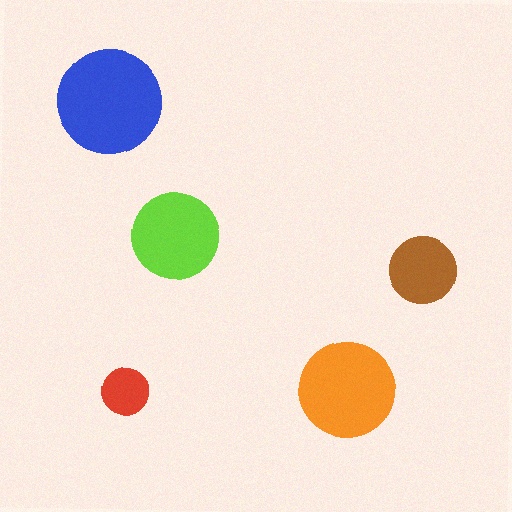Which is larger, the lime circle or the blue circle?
The blue one.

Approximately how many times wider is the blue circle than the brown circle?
About 1.5 times wider.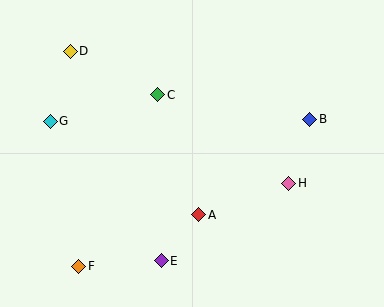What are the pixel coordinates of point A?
Point A is at (199, 215).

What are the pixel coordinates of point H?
Point H is at (289, 183).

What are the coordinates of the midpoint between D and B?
The midpoint between D and B is at (190, 85).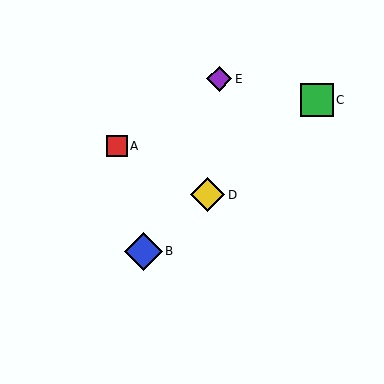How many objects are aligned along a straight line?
3 objects (B, C, D) are aligned along a straight line.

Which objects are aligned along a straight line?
Objects B, C, D are aligned along a straight line.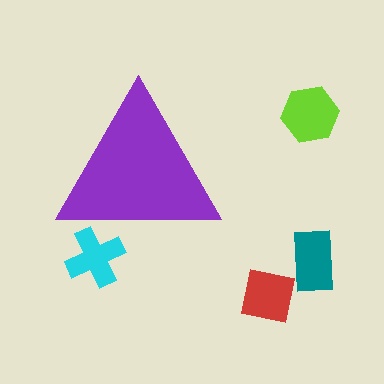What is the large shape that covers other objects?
A purple triangle.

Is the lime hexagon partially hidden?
No, the lime hexagon is fully visible.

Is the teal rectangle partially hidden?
No, the teal rectangle is fully visible.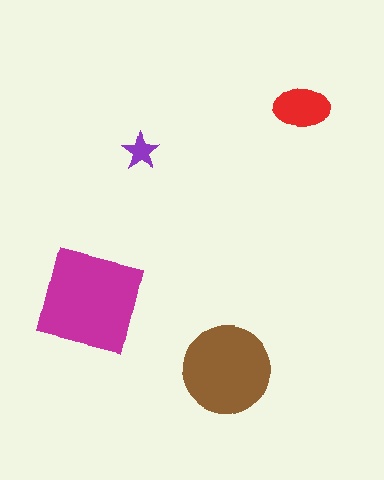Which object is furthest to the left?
The magenta square is leftmost.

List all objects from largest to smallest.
The magenta square, the brown circle, the red ellipse, the purple star.